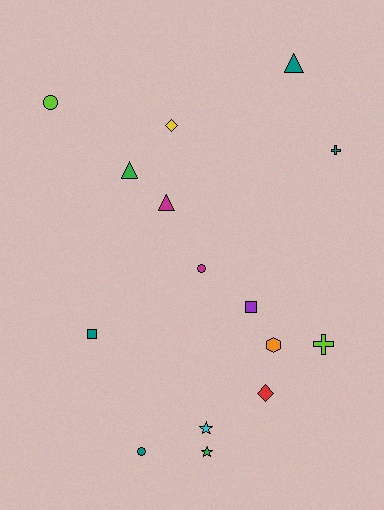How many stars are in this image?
There are 2 stars.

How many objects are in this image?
There are 15 objects.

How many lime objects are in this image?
There are 2 lime objects.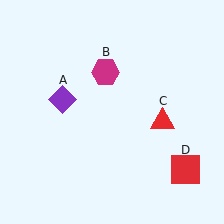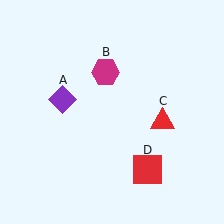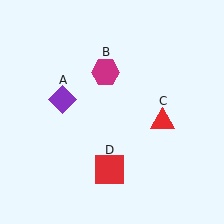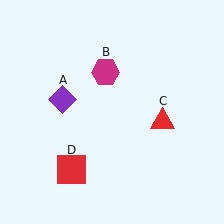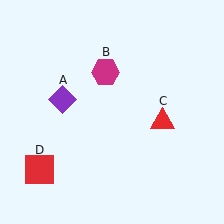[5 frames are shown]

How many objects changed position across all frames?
1 object changed position: red square (object D).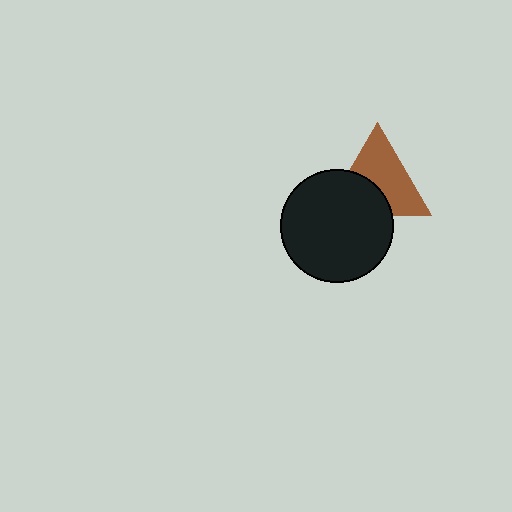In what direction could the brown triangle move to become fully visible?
The brown triangle could move up. That would shift it out from behind the black circle entirely.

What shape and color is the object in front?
The object in front is a black circle.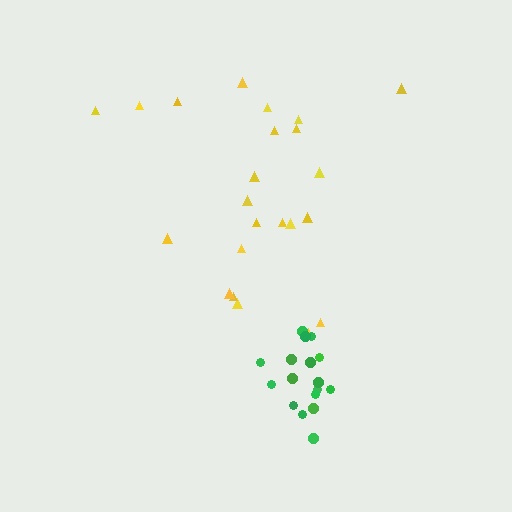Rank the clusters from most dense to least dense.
green, yellow.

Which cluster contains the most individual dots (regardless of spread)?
Yellow (23).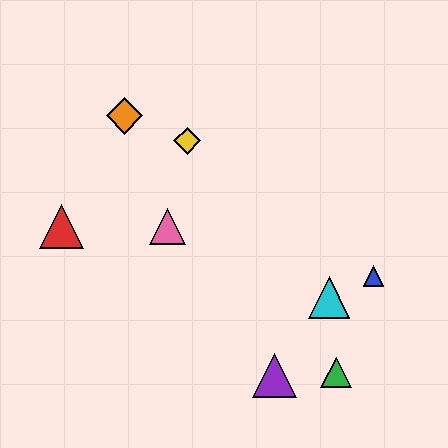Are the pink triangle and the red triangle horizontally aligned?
Yes, both are at y≈227.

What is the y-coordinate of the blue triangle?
The blue triangle is at y≈276.